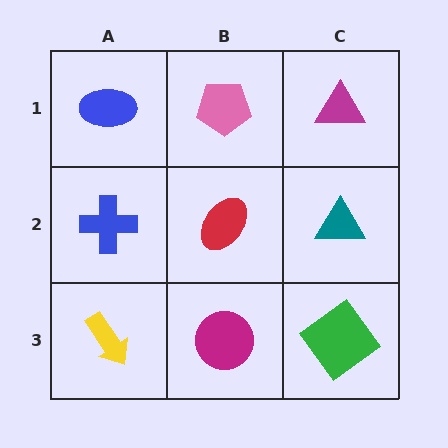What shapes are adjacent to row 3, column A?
A blue cross (row 2, column A), a magenta circle (row 3, column B).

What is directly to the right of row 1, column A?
A pink pentagon.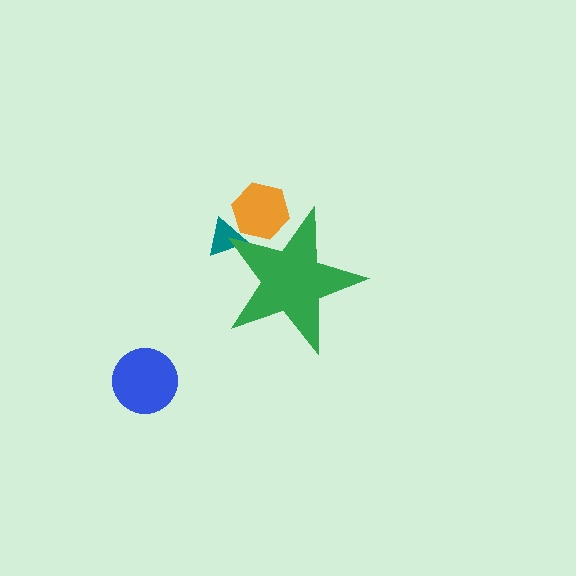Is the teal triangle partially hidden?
Yes, the teal triangle is partially hidden behind the green star.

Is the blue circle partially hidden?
No, the blue circle is fully visible.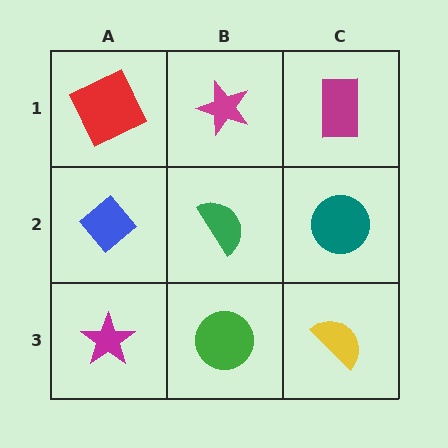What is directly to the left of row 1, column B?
A red square.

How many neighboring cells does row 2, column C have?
3.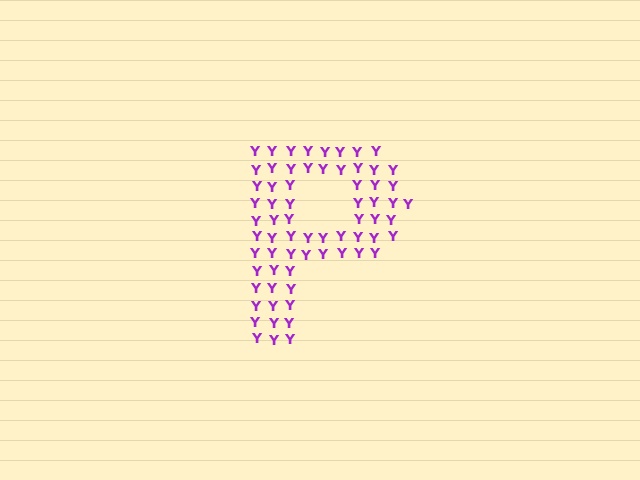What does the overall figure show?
The overall figure shows the letter P.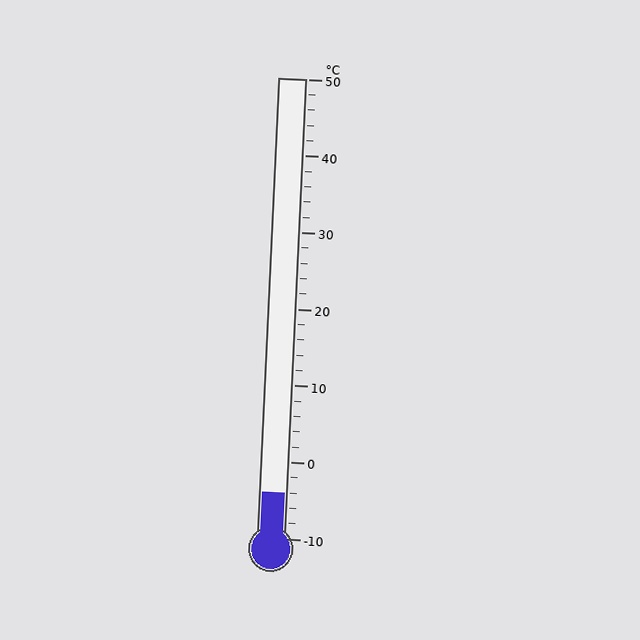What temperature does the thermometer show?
The thermometer shows approximately -4°C.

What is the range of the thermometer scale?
The thermometer scale ranges from -10°C to 50°C.